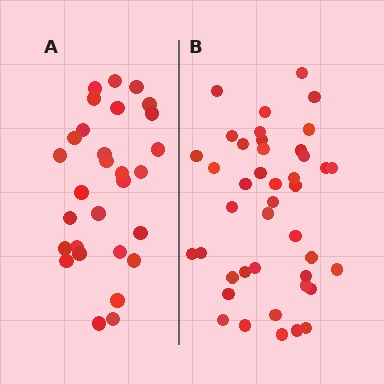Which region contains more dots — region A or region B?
Region B (the right region) has more dots.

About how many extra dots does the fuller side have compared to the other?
Region B has approximately 15 more dots than region A.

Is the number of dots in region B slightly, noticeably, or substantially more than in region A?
Region B has noticeably more, but not dramatically so. The ratio is roughly 1.4 to 1.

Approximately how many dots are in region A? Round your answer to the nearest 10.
About 30 dots. (The exact count is 29, which rounds to 30.)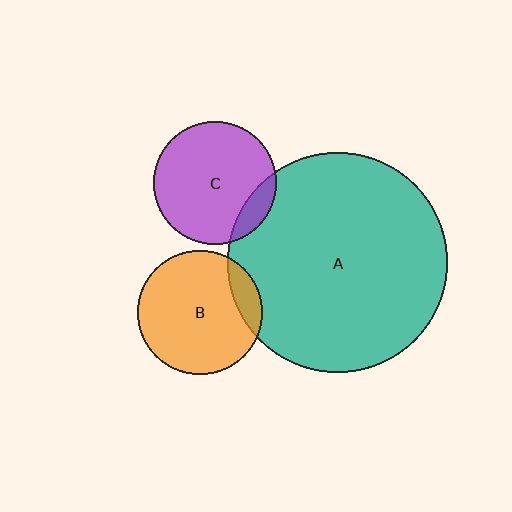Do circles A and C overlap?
Yes.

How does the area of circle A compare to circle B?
Approximately 3.1 times.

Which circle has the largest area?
Circle A (teal).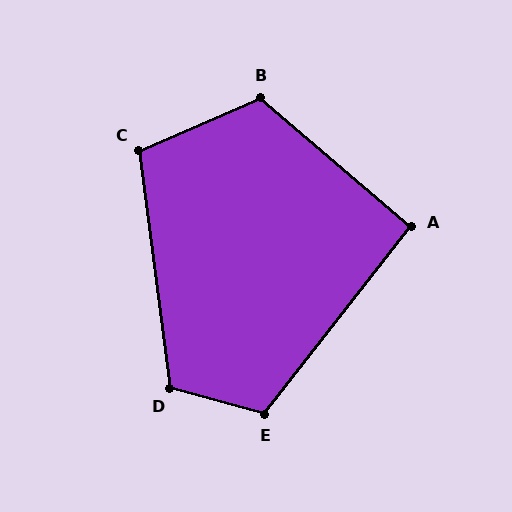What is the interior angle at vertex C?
Approximately 106 degrees (obtuse).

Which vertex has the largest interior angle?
B, at approximately 116 degrees.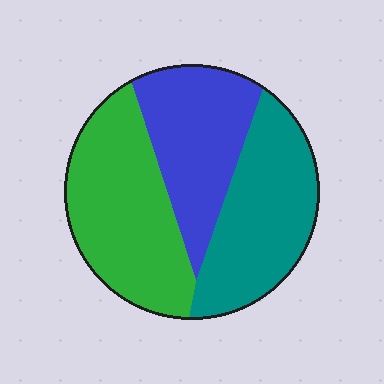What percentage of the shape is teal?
Teal takes up about one third (1/3) of the shape.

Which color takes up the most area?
Green, at roughly 40%.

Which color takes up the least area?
Blue, at roughly 30%.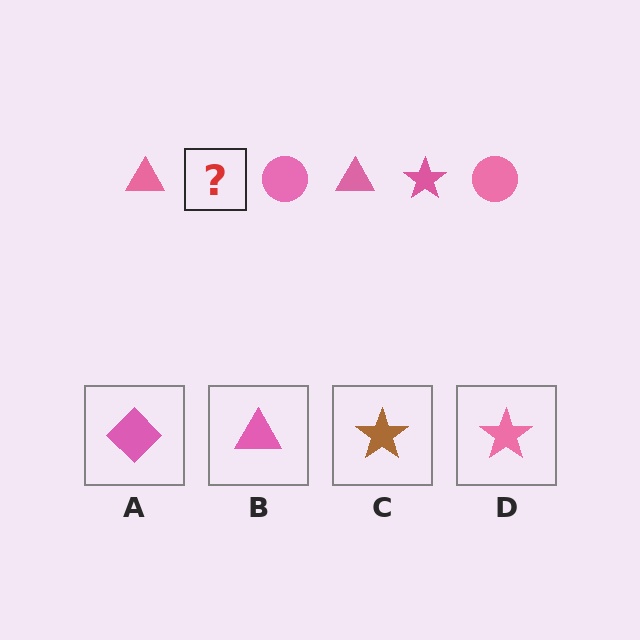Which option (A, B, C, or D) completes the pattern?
D.